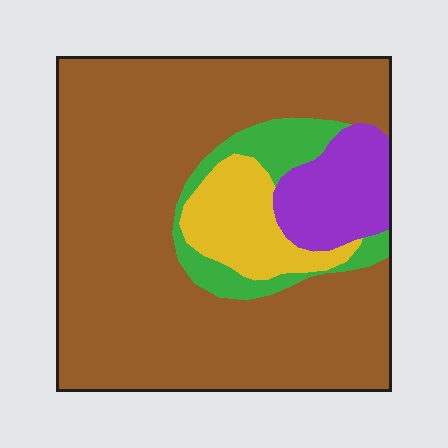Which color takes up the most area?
Brown, at roughly 70%.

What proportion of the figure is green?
Green takes up about one tenth (1/10) of the figure.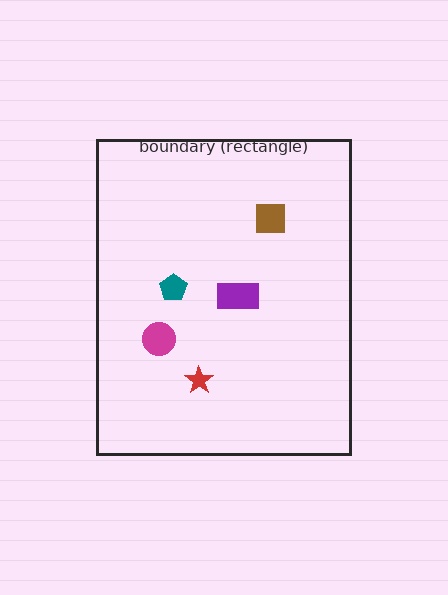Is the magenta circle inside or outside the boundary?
Inside.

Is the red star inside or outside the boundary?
Inside.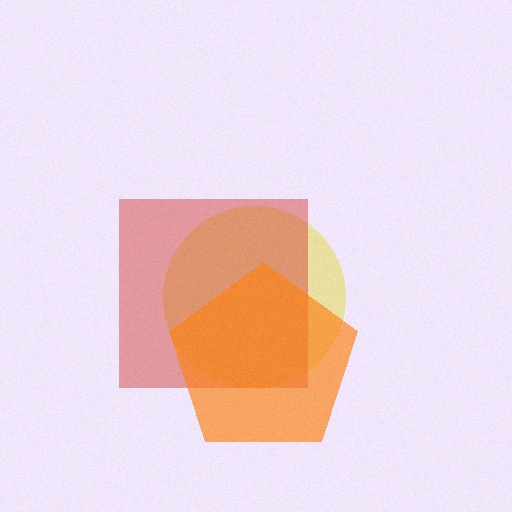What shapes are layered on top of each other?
The layered shapes are: a yellow circle, a red square, an orange pentagon.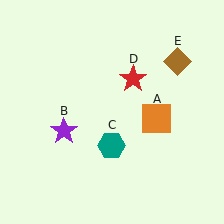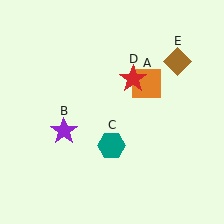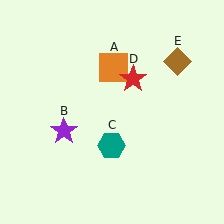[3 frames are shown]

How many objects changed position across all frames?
1 object changed position: orange square (object A).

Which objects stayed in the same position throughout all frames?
Purple star (object B) and teal hexagon (object C) and red star (object D) and brown diamond (object E) remained stationary.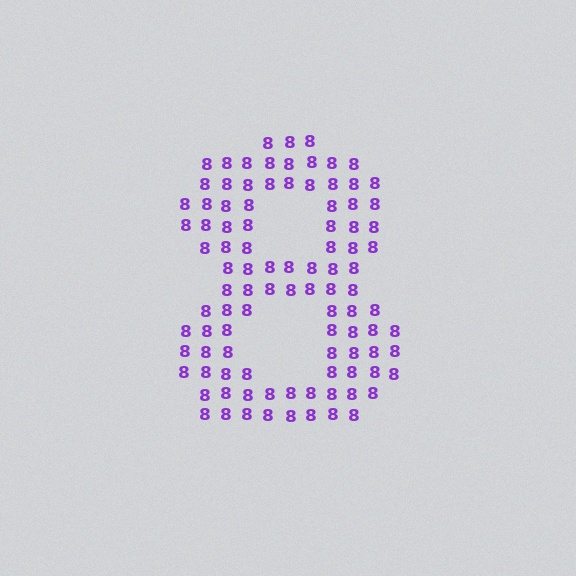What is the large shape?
The large shape is the digit 8.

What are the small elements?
The small elements are digit 8's.